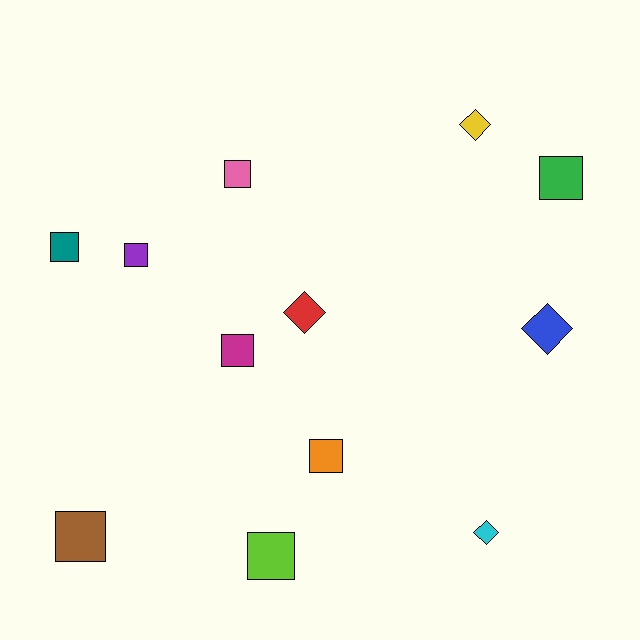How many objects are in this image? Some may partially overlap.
There are 12 objects.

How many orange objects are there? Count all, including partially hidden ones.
There is 1 orange object.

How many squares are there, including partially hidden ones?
There are 8 squares.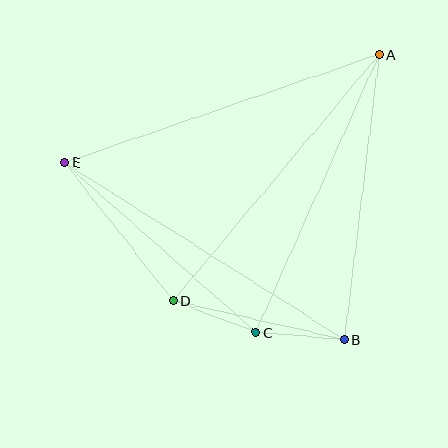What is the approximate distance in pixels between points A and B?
The distance between A and B is approximately 287 pixels.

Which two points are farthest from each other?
Points A and E are farthest from each other.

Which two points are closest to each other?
Points B and C are closest to each other.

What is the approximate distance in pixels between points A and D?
The distance between A and D is approximately 321 pixels.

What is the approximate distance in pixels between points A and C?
The distance between A and C is approximately 304 pixels.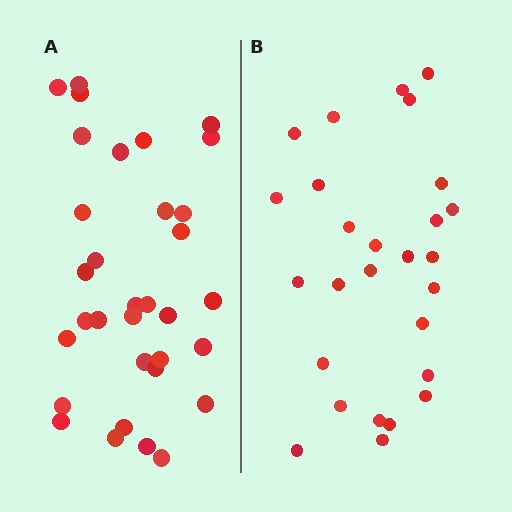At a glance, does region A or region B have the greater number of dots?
Region A (the left region) has more dots.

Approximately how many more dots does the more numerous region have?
Region A has about 6 more dots than region B.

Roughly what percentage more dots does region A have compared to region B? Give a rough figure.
About 20% more.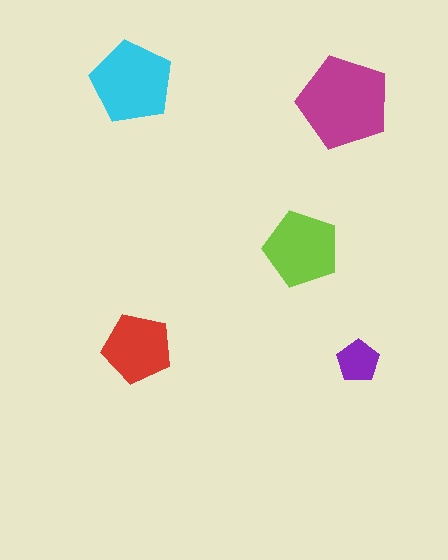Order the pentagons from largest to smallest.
the magenta one, the cyan one, the lime one, the red one, the purple one.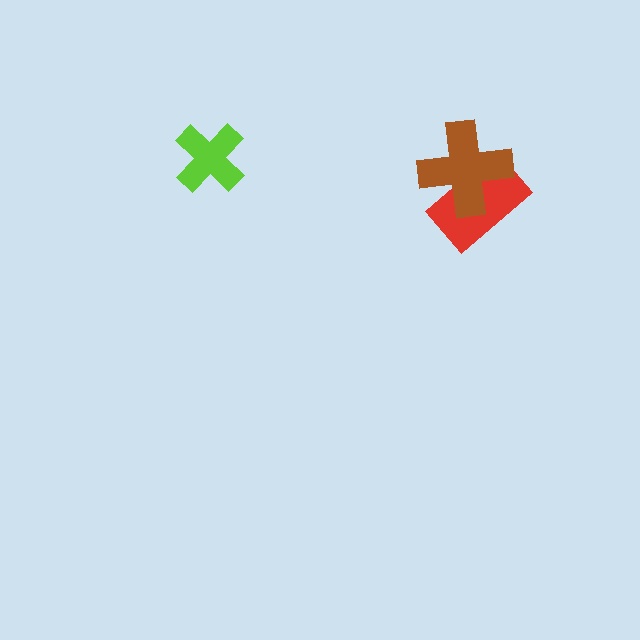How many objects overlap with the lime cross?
0 objects overlap with the lime cross.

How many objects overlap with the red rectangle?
1 object overlaps with the red rectangle.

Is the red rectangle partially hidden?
Yes, it is partially covered by another shape.